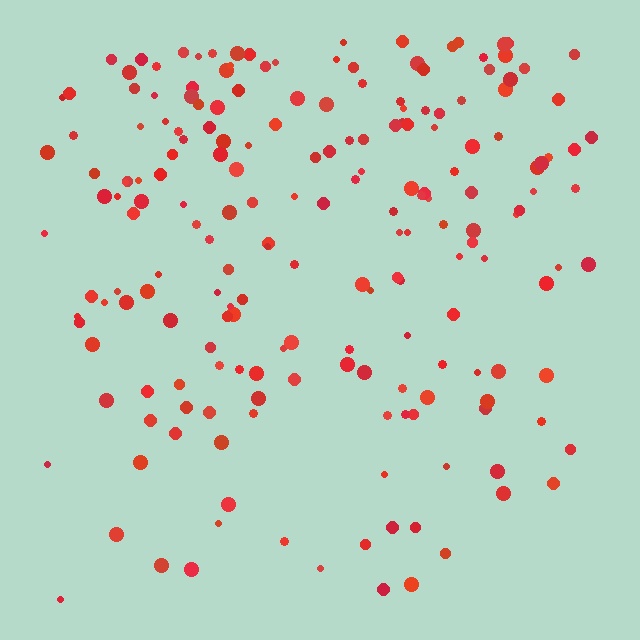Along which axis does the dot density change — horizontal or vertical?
Vertical.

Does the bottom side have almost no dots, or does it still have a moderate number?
Still a moderate number, just noticeably fewer than the top.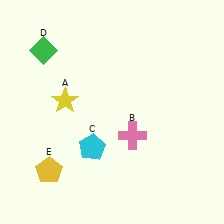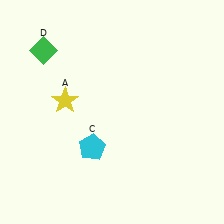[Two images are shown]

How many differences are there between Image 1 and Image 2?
There are 2 differences between the two images.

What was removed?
The yellow pentagon (E), the pink cross (B) were removed in Image 2.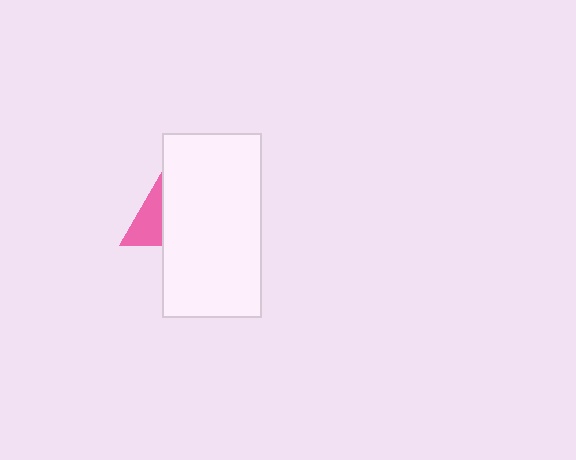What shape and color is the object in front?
The object in front is a white rectangle.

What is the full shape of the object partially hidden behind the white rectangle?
The partially hidden object is a pink triangle.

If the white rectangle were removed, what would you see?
You would see the complete pink triangle.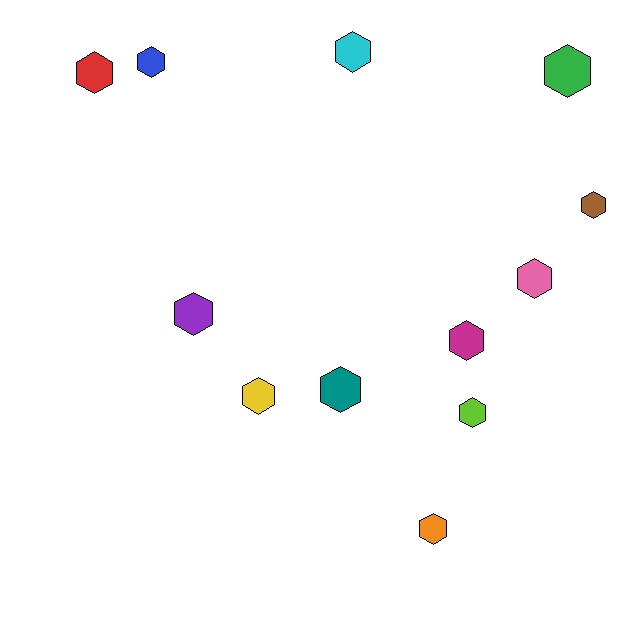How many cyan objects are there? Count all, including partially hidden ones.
There is 1 cyan object.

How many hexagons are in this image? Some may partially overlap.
There are 12 hexagons.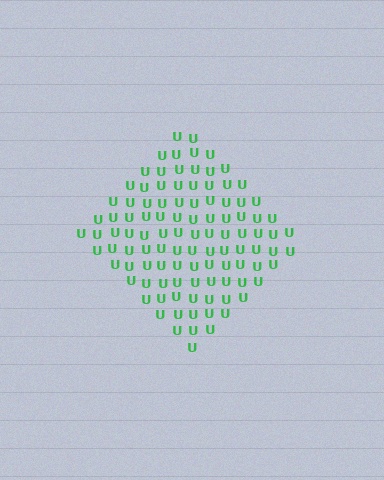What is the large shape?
The large shape is a diamond.